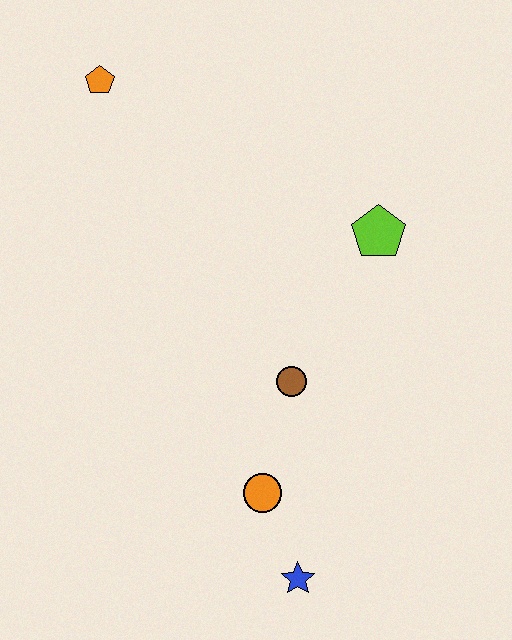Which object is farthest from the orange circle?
The orange pentagon is farthest from the orange circle.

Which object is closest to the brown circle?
The orange circle is closest to the brown circle.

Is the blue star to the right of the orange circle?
Yes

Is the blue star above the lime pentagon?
No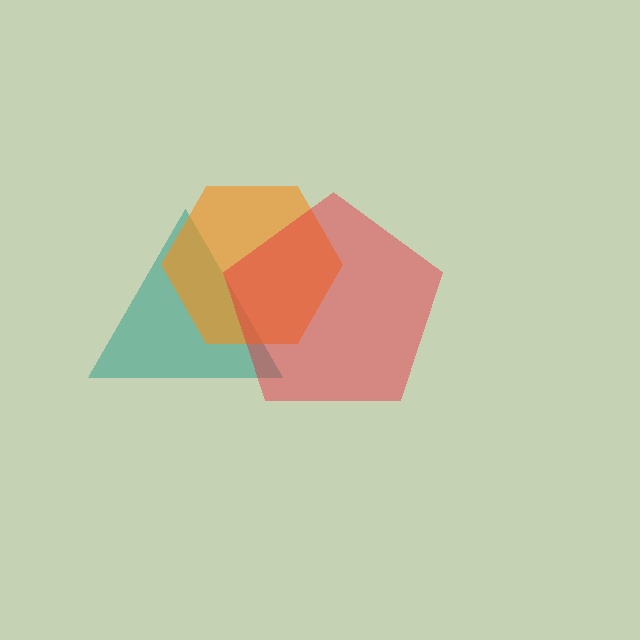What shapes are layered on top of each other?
The layered shapes are: a teal triangle, an orange hexagon, a red pentagon.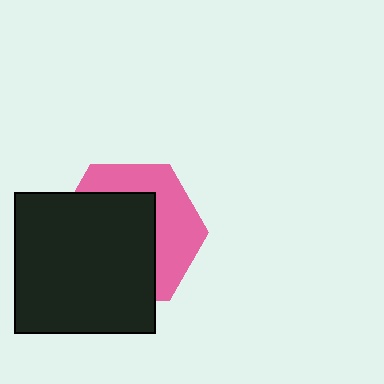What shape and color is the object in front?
The object in front is a black square.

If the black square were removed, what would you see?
You would see the complete pink hexagon.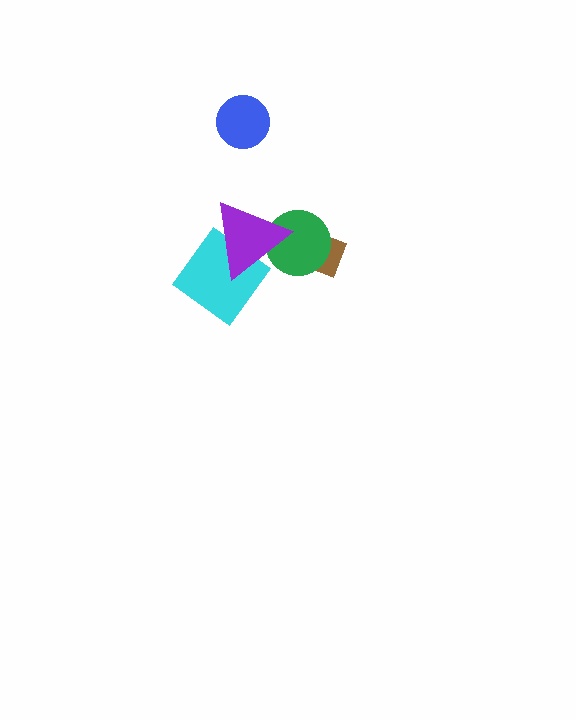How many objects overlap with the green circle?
2 objects overlap with the green circle.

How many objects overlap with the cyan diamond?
1 object overlaps with the cyan diamond.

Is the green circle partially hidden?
Yes, it is partially covered by another shape.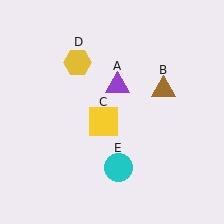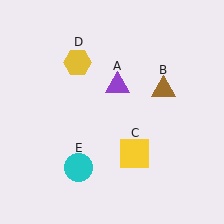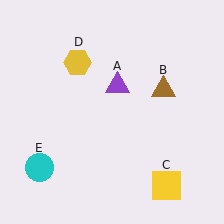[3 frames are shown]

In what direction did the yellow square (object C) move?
The yellow square (object C) moved down and to the right.